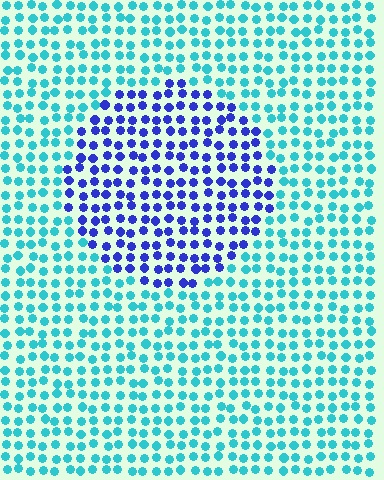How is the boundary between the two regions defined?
The boundary is defined purely by a slight shift in hue (about 55 degrees). Spacing, size, and orientation are identical on both sides.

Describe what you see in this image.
The image is filled with small cyan elements in a uniform arrangement. A circle-shaped region is visible where the elements are tinted to a slightly different hue, forming a subtle color boundary.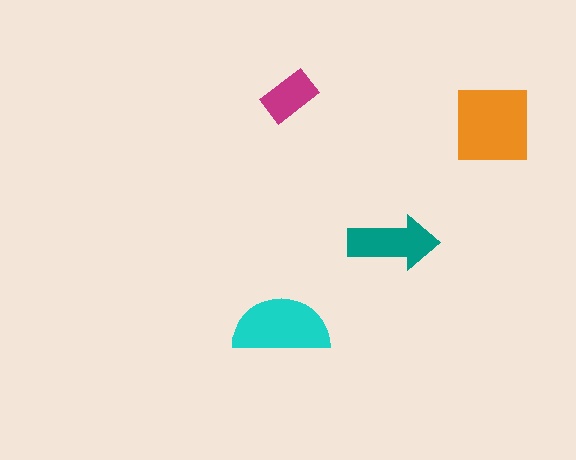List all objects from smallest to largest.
The magenta rectangle, the teal arrow, the cyan semicircle, the orange square.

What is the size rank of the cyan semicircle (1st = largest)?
2nd.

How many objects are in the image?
There are 4 objects in the image.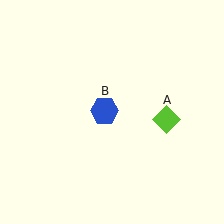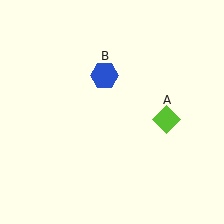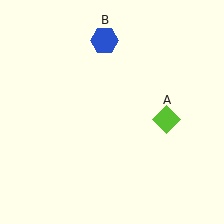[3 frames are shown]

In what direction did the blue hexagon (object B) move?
The blue hexagon (object B) moved up.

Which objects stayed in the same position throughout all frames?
Lime diamond (object A) remained stationary.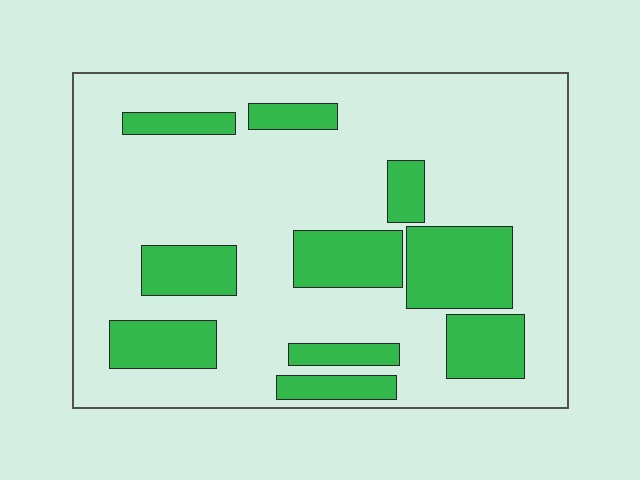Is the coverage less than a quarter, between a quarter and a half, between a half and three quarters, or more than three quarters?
Between a quarter and a half.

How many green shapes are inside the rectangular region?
10.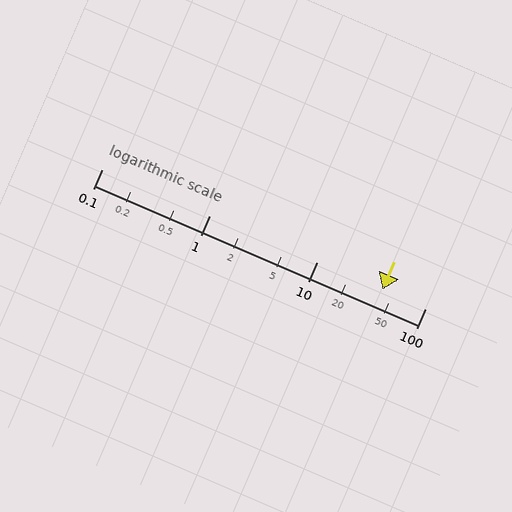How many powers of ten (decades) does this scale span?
The scale spans 3 decades, from 0.1 to 100.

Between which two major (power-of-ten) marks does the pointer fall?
The pointer is between 10 and 100.